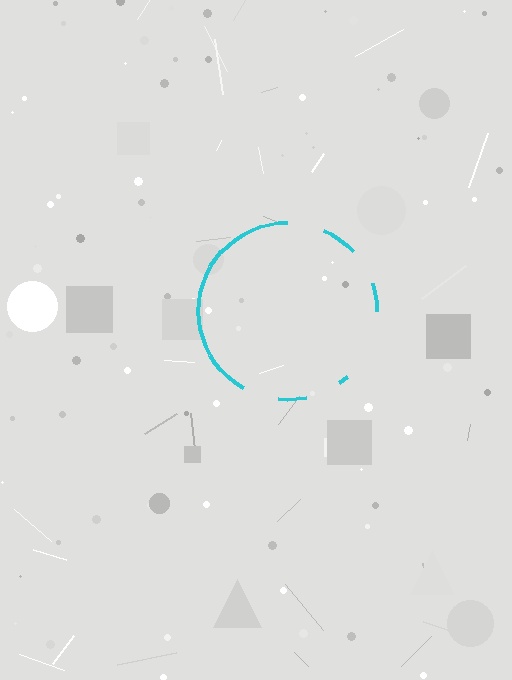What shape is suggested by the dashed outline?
The dashed outline suggests a circle.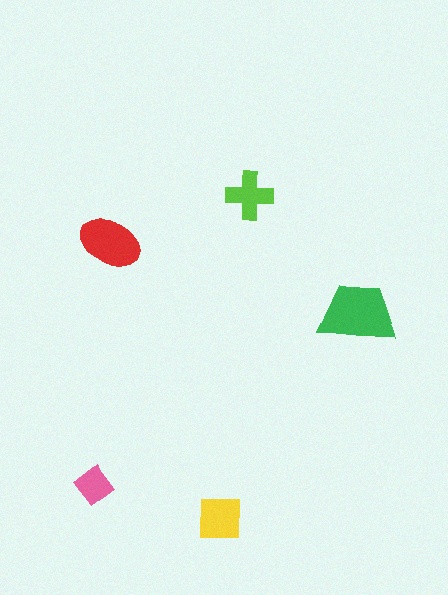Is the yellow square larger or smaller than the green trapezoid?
Smaller.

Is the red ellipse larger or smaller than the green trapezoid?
Smaller.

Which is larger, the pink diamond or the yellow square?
The yellow square.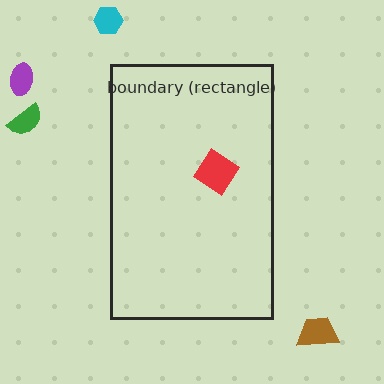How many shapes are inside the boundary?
1 inside, 4 outside.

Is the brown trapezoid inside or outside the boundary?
Outside.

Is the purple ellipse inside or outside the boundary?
Outside.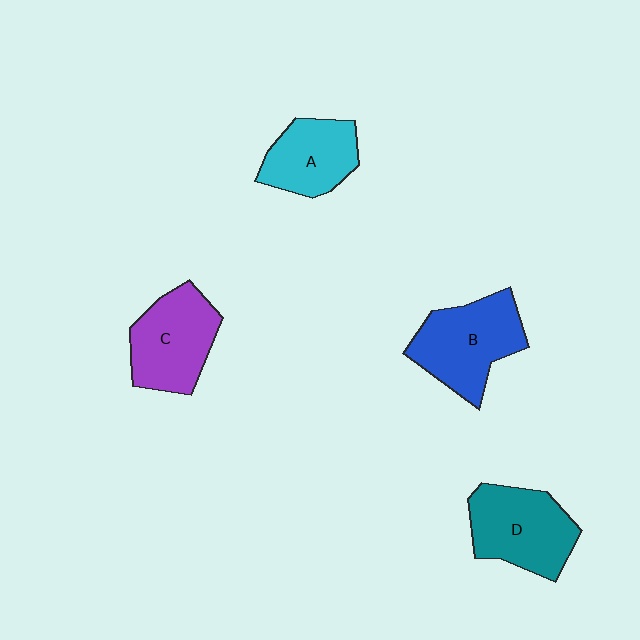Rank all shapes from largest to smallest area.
From largest to smallest: B (blue), D (teal), C (purple), A (cyan).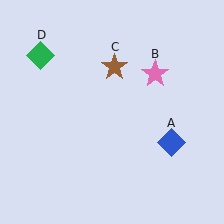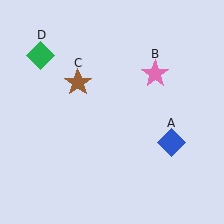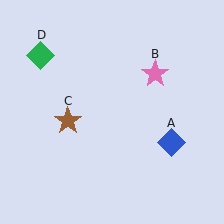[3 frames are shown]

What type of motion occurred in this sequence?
The brown star (object C) rotated counterclockwise around the center of the scene.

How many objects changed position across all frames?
1 object changed position: brown star (object C).